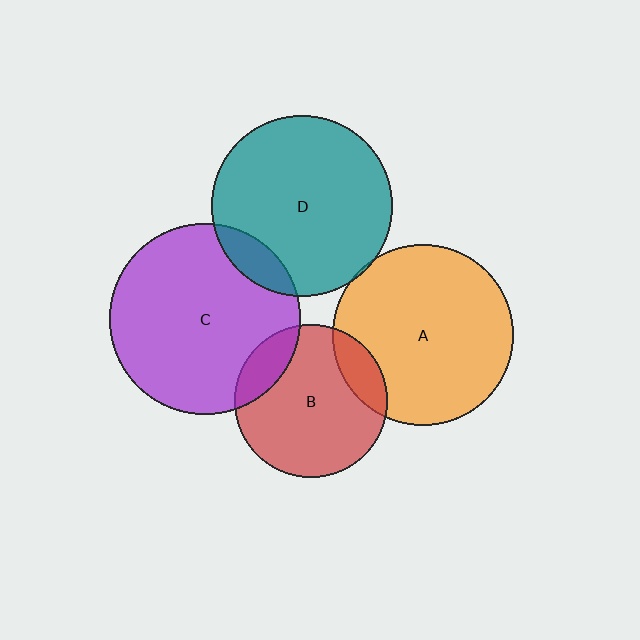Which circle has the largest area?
Circle C (purple).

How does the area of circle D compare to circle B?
Approximately 1.4 times.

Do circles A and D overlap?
Yes.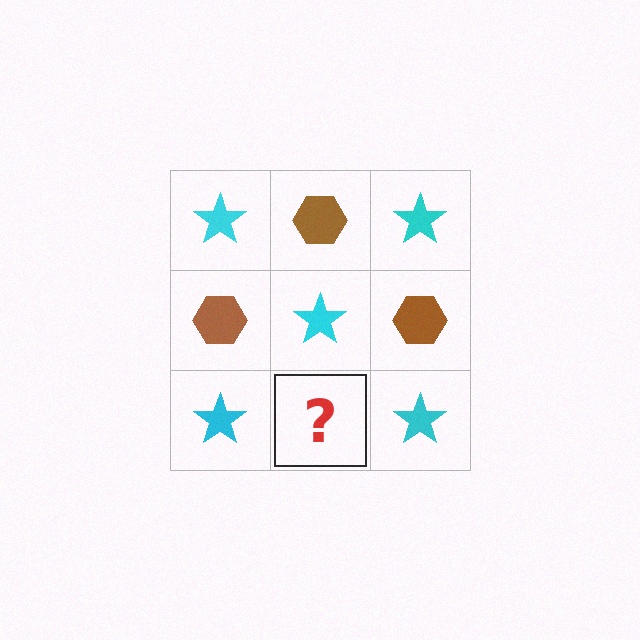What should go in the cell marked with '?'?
The missing cell should contain a brown hexagon.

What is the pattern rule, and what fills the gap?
The rule is that it alternates cyan star and brown hexagon in a checkerboard pattern. The gap should be filled with a brown hexagon.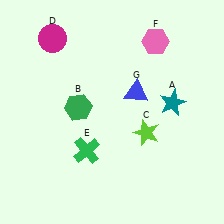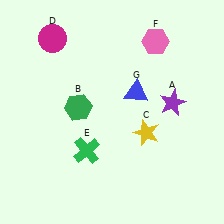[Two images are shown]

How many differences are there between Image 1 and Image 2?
There are 2 differences between the two images.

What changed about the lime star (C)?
In Image 1, C is lime. In Image 2, it changed to yellow.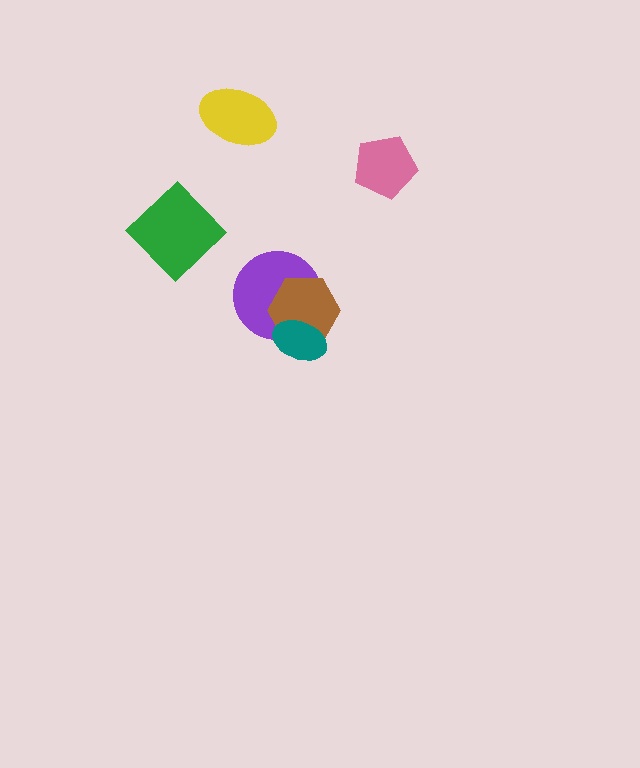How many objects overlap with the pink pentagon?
0 objects overlap with the pink pentagon.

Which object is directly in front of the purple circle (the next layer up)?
The brown hexagon is directly in front of the purple circle.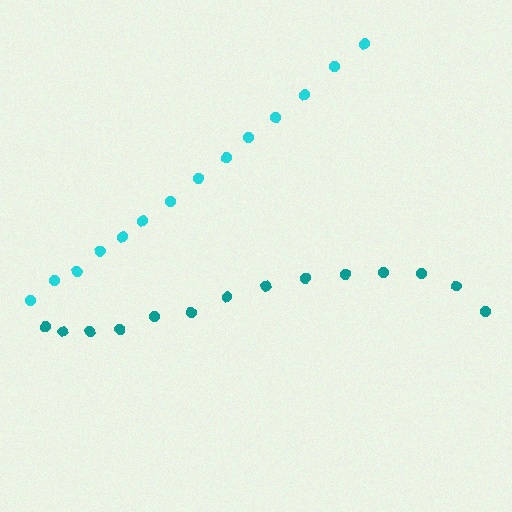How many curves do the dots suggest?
There are 2 distinct paths.